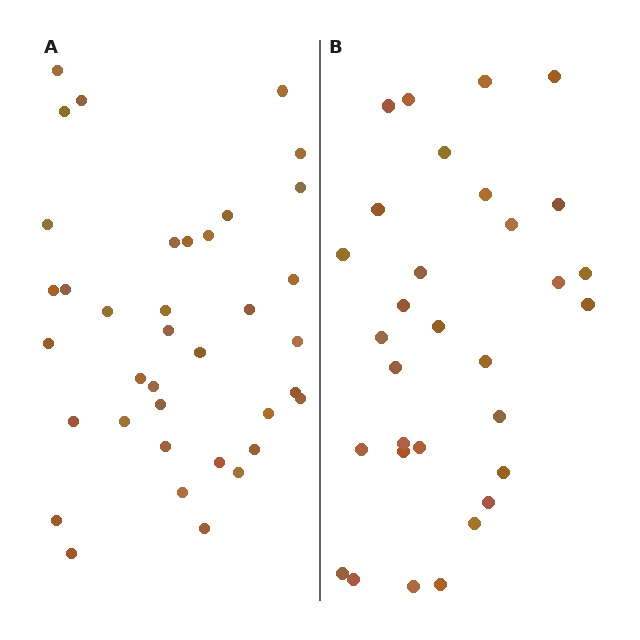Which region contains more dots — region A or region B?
Region A (the left region) has more dots.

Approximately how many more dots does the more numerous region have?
Region A has about 6 more dots than region B.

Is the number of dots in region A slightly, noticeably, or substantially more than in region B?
Region A has only slightly more — the two regions are fairly close. The ratio is roughly 1.2 to 1.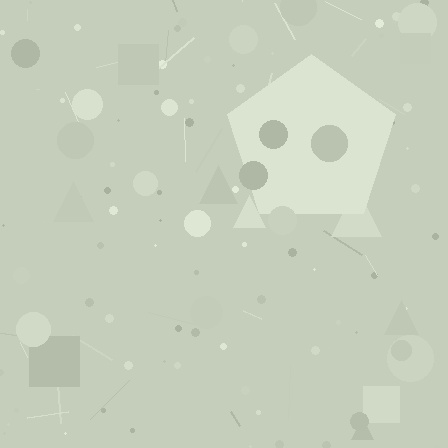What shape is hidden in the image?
A pentagon is hidden in the image.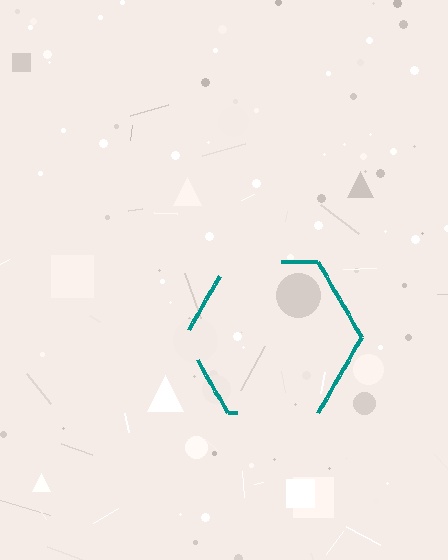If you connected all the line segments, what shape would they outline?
They would outline a hexagon.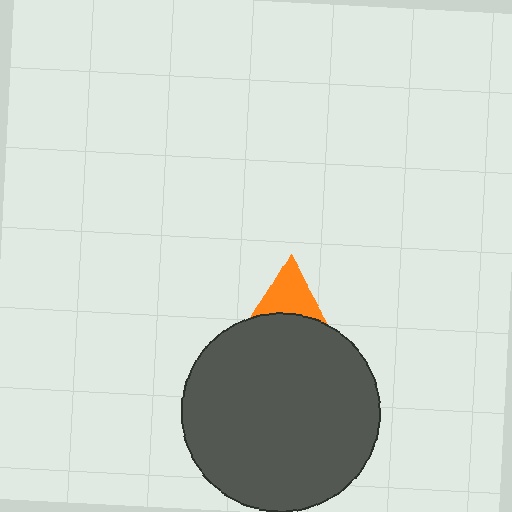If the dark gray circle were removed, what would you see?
You would see the complete orange triangle.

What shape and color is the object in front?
The object in front is a dark gray circle.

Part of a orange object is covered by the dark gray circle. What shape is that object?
It is a triangle.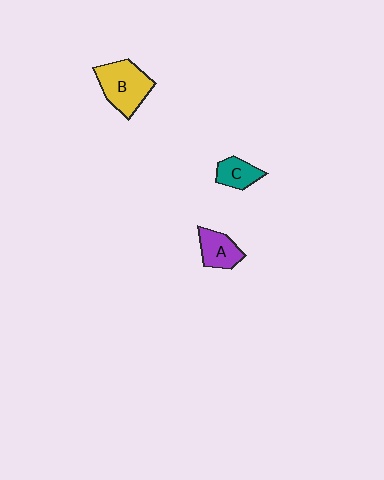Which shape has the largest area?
Shape B (yellow).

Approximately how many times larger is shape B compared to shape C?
Approximately 2.0 times.